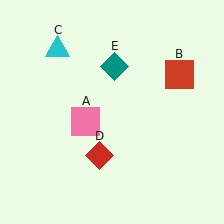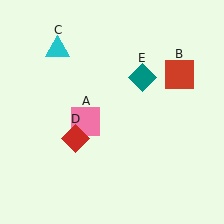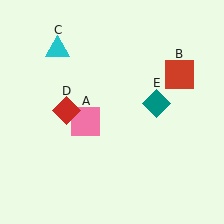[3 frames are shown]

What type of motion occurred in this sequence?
The red diamond (object D), teal diamond (object E) rotated clockwise around the center of the scene.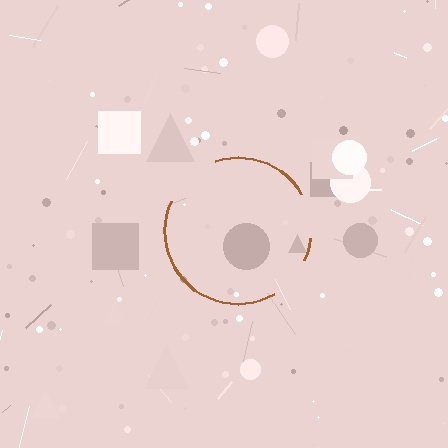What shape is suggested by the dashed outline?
The dashed outline suggests a circle.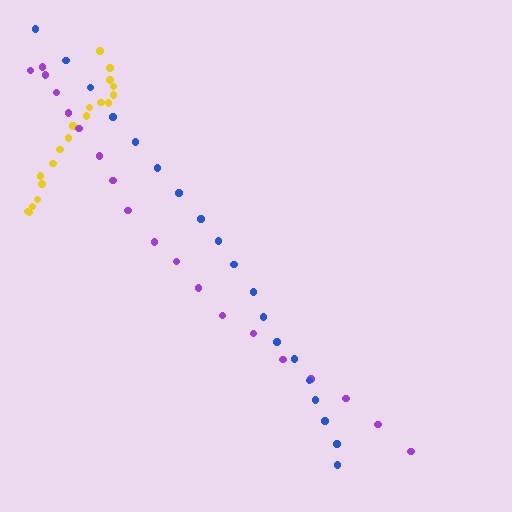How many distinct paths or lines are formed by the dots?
There are 3 distinct paths.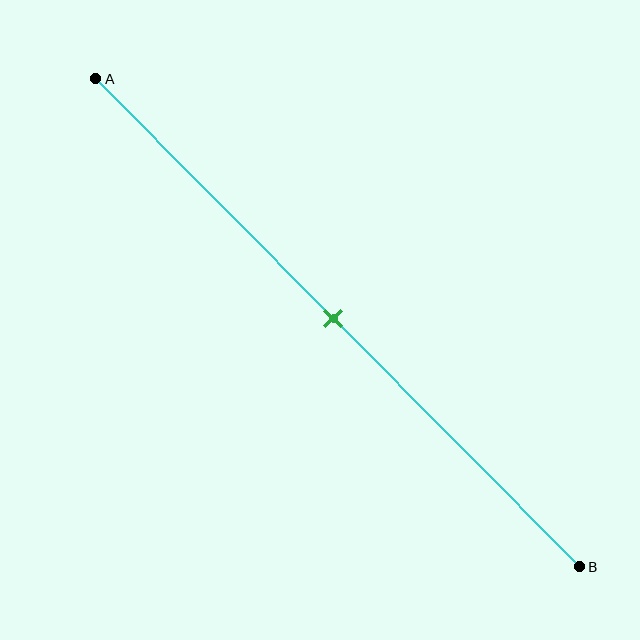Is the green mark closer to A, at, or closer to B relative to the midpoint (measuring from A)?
The green mark is approximately at the midpoint of segment AB.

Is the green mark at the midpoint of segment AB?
Yes, the mark is approximately at the midpoint.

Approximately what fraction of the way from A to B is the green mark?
The green mark is approximately 50% of the way from A to B.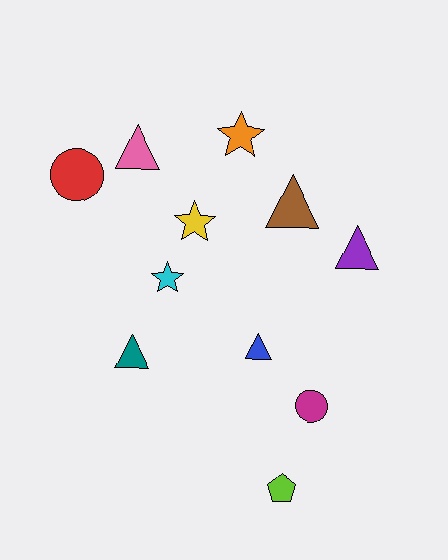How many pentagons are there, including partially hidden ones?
There is 1 pentagon.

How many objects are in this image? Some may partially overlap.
There are 11 objects.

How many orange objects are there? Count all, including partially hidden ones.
There is 1 orange object.